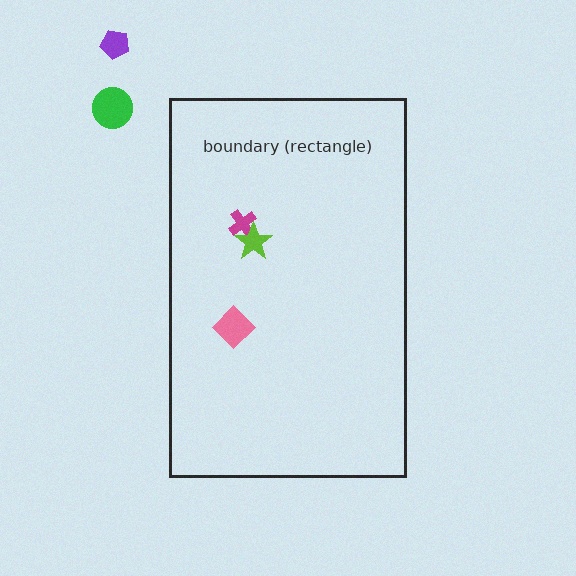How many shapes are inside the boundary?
3 inside, 2 outside.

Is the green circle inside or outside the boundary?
Outside.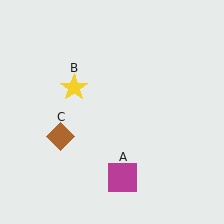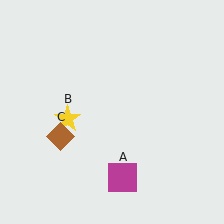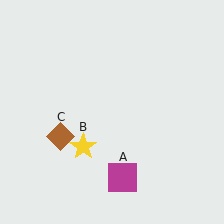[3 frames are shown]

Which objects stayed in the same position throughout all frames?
Magenta square (object A) and brown diamond (object C) remained stationary.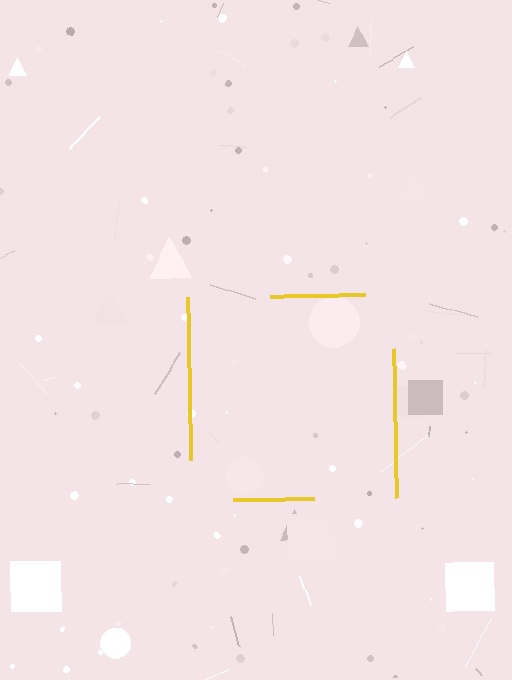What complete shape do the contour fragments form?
The contour fragments form a square.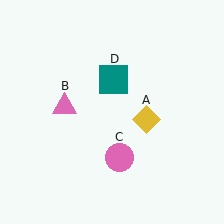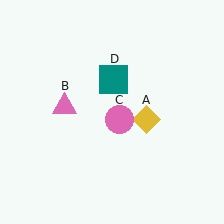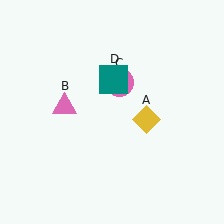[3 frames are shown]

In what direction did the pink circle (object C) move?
The pink circle (object C) moved up.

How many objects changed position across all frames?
1 object changed position: pink circle (object C).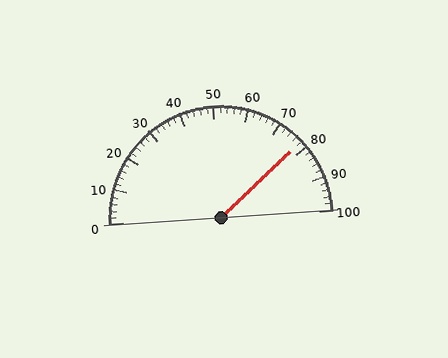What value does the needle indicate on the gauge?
The needle indicates approximately 78.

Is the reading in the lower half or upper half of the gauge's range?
The reading is in the upper half of the range (0 to 100).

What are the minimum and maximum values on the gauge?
The gauge ranges from 0 to 100.